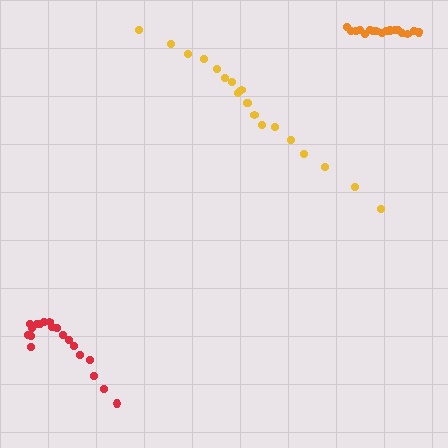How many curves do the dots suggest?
There are 3 distinct paths.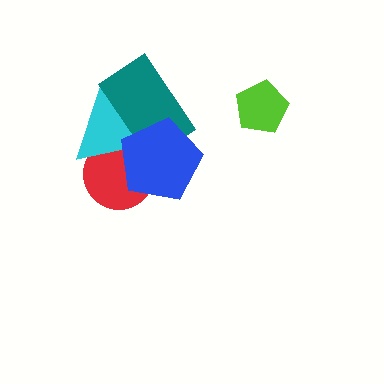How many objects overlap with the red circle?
3 objects overlap with the red circle.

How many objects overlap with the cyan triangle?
3 objects overlap with the cyan triangle.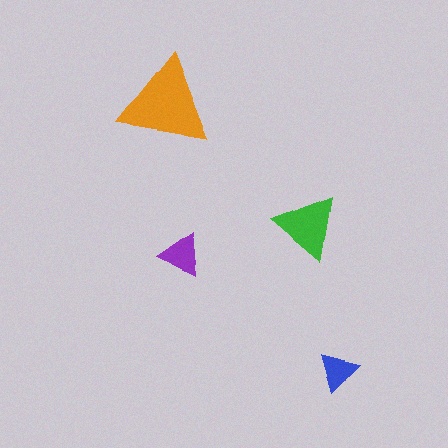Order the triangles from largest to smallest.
the orange one, the green one, the purple one, the blue one.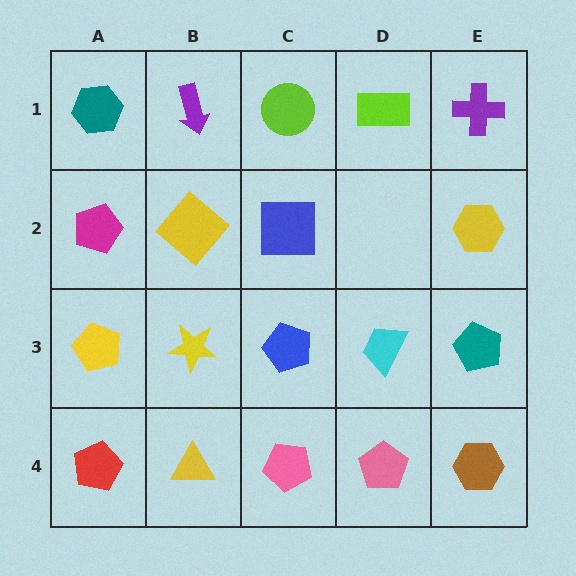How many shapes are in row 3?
5 shapes.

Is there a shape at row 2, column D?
No, that cell is empty.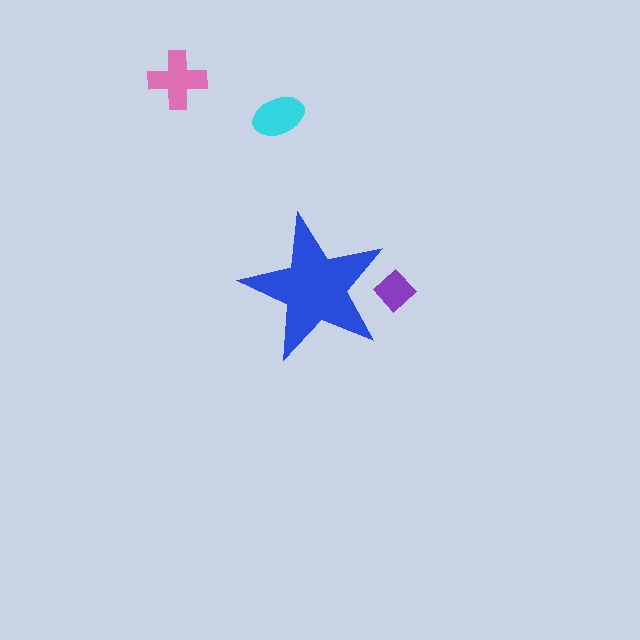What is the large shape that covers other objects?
A blue star.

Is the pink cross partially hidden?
No, the pink cross is fully visible.